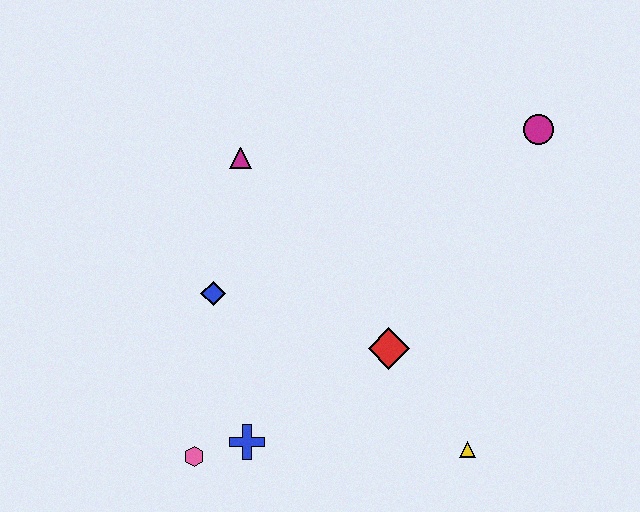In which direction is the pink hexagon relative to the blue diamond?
The pink hexagon is below the blue diamond.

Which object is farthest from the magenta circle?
The pink hexagon is farthest from the magenta circle.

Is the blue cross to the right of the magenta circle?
No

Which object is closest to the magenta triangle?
The blue diamond is closest to the magenta triangle.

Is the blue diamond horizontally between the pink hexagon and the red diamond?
Yes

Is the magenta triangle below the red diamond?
No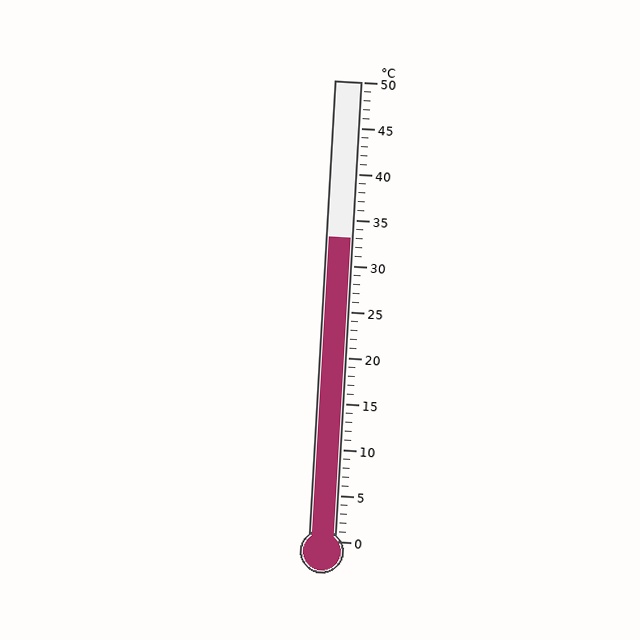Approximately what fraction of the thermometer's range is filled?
The thermometer is filled to approximately 65% of its range.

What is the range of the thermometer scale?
The thermometer scale ranges from 0°C to 50°C.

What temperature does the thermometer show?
The thermometer shows approximately 33°C.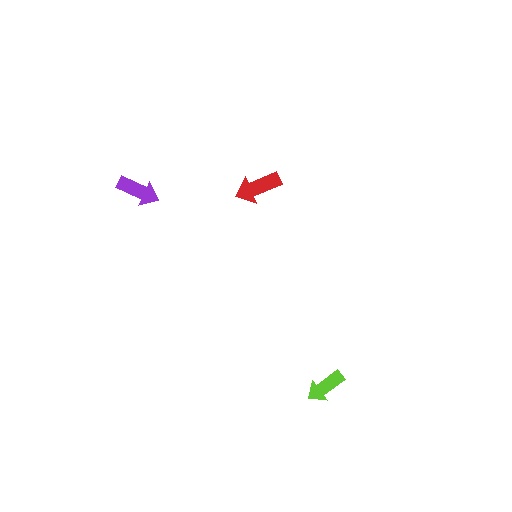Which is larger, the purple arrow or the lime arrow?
The purple one.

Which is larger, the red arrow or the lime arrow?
The red one.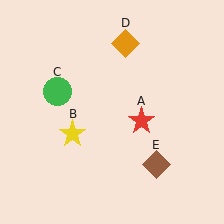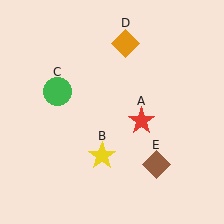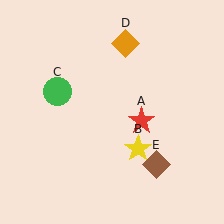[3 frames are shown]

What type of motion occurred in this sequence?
The yellow star (object B) rotated counterclockwise around the center of the scene.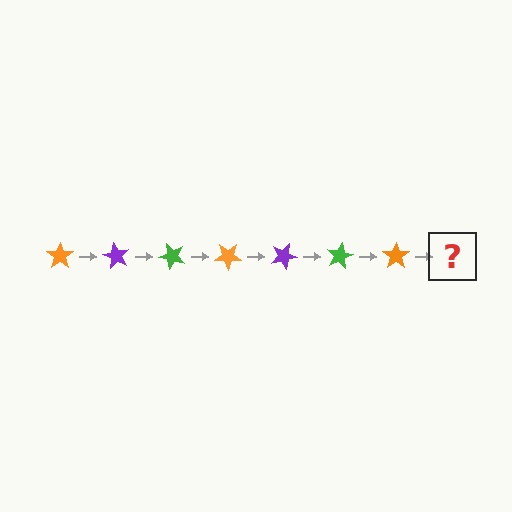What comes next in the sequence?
The next element should be a purple star, rotated 420 degrees from the start.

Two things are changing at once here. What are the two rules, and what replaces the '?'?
The two rules are that it rotates 60 degrees each step and the color cycles through orange, purple, and green. The '?' should be a purple star, rotated 420 degrees from the start.